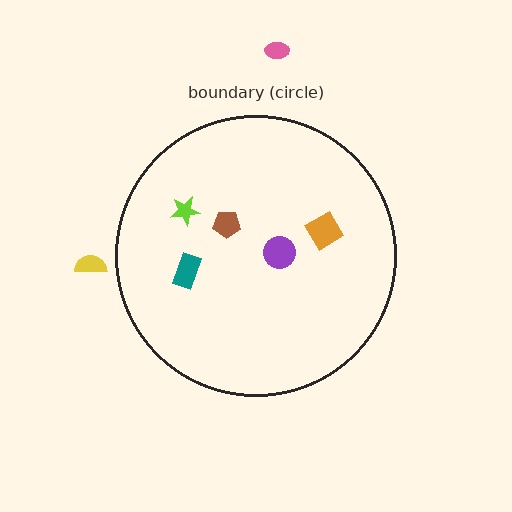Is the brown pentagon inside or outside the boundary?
Inside.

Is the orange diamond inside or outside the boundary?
Inside.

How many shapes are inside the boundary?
5 inside, 2 outside.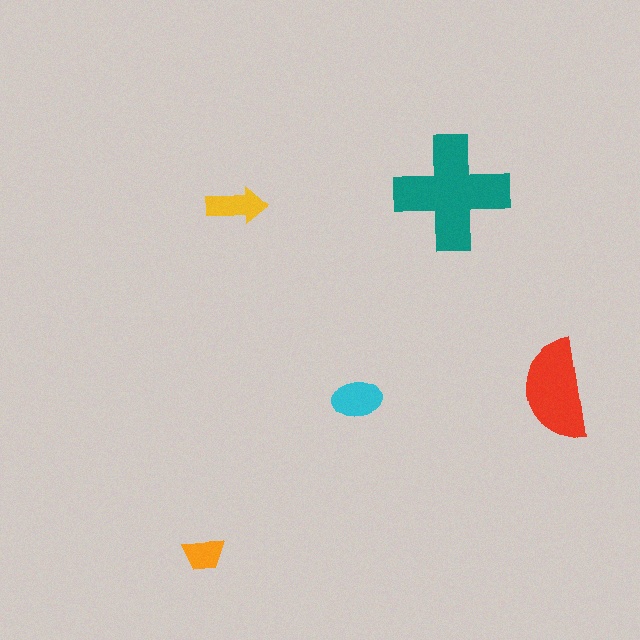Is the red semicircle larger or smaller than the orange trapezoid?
Larger.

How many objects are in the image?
There are 5 objects in the image.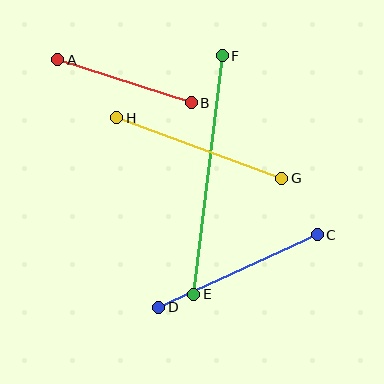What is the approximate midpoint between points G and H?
The midpoint is at approximately (199, 148) pixels.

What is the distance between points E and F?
The distance is approximately 240 pixels.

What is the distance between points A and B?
The distance is approximately 140 pixels.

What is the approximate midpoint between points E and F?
The midpoint is at approximately (208, 175) pixels.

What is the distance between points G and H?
The distance is approximately 176 pixels.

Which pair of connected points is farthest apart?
Points E and F are farthest apart.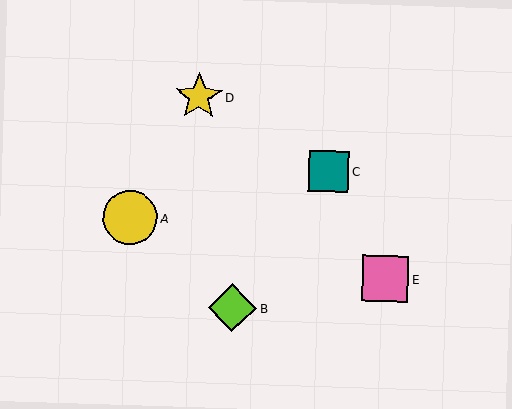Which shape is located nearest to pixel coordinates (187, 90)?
The yellow star (labeled D) at (199, 97) is nearest to that location.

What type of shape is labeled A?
Shape A is a yellow circle.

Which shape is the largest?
The yellow circle (labeled A) is the largest.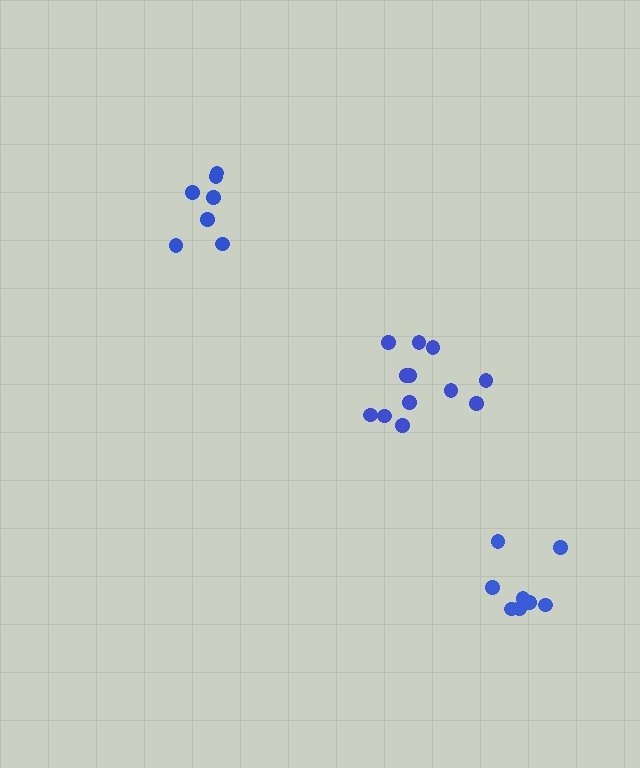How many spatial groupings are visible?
There are 3 spatial groupings.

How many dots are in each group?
Group 1: 8 dots, Group 2: 7 dots, Group 3: 12 dots (27 total).